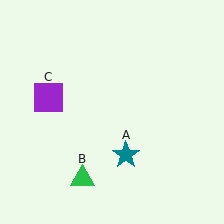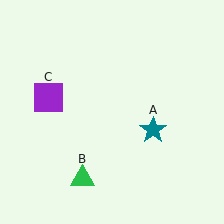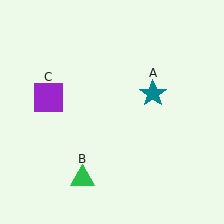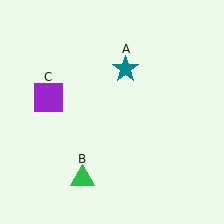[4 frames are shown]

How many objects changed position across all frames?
1 object changed position: teal star (object A).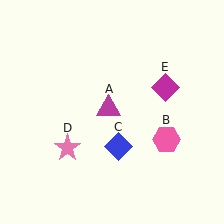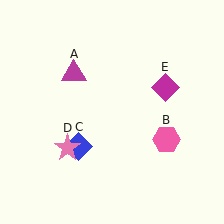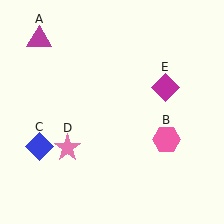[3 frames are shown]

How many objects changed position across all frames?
2 objects changed position: magenta triangle (object A), blue diamond (object C).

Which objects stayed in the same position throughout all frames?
Pink hexagon (object B) and pink star (object D) and magenta diamond (object E) remained stationary.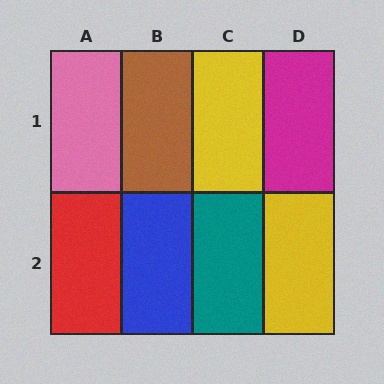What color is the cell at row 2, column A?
Red.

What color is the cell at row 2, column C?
Teal.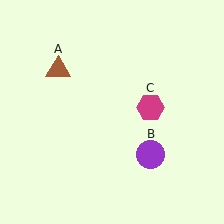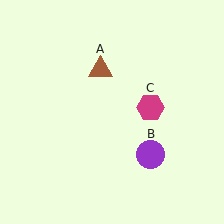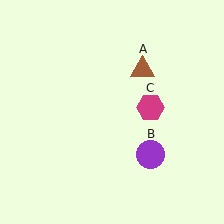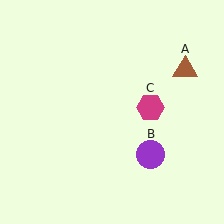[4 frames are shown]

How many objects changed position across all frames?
1 object changed position: brown triangle (object A).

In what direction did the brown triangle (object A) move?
The brown triangle (object A) moved right.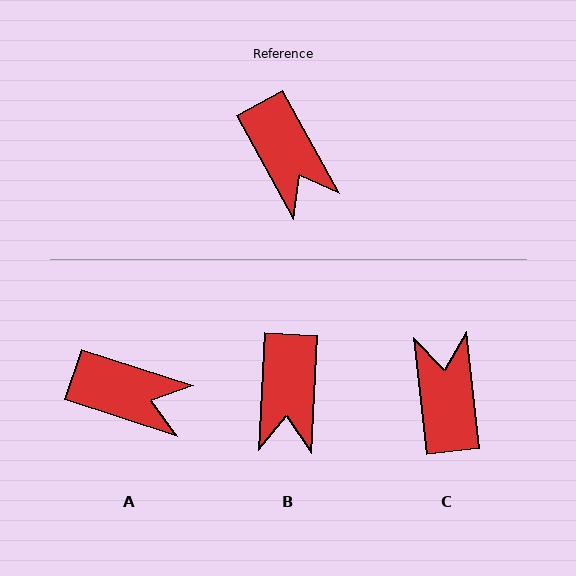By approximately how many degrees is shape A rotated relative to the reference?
Approximately 43 degrees counter-clockwise.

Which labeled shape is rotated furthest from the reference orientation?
C, about 158 degrees away.